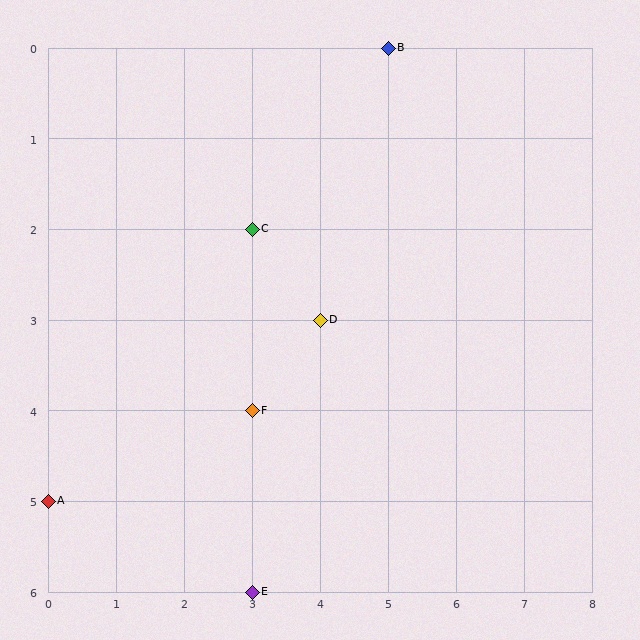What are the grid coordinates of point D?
Point D is at grid coordinates (4, 3).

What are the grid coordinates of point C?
Point C is at grid coordinates (3, 2).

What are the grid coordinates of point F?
Point F is at grid coordinates (3, 4).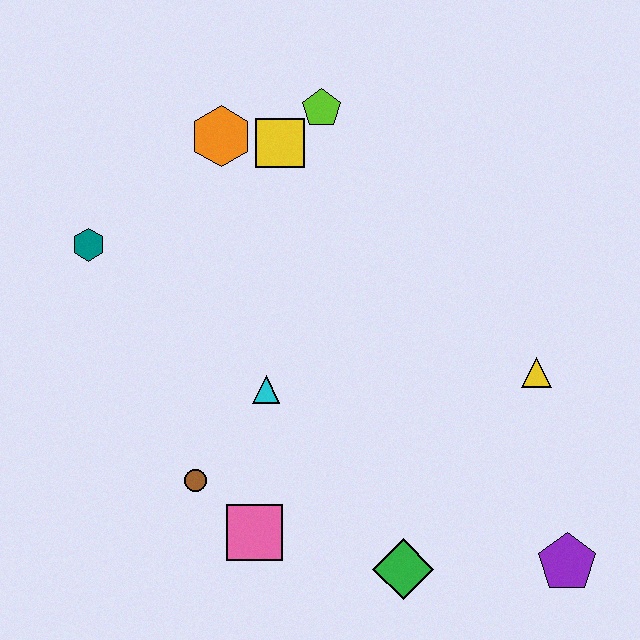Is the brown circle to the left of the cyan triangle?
Yes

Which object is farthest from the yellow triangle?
The teal hexagon is farthest from the yellow triangle.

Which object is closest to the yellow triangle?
The purple pentagon is closest to the yellow triangle.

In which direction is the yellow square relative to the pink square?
The yellow square is above the pink square.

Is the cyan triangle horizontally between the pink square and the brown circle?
No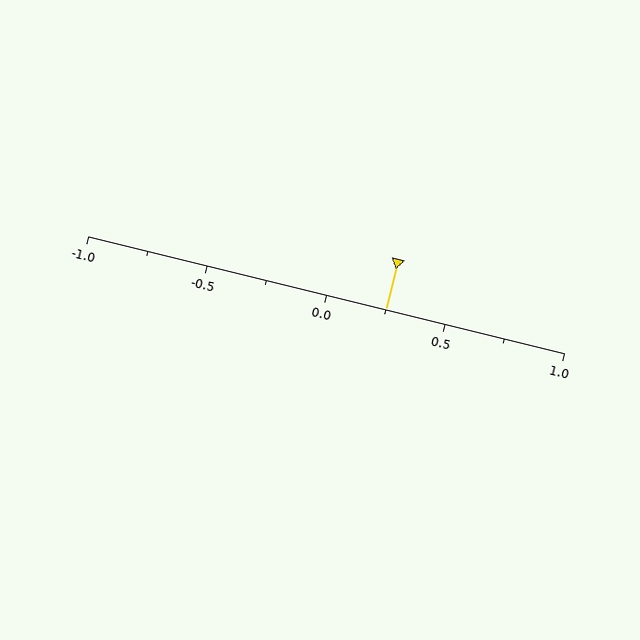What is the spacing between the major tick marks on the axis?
The major ticks are spaced 0.5 apart.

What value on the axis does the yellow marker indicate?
The marker indicates approximately 0.25.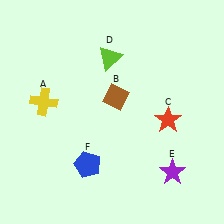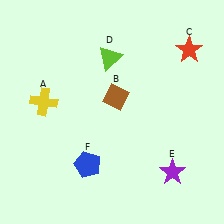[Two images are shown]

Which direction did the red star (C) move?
The red star (C) moved up.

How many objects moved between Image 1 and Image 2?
1 object moved between the two images.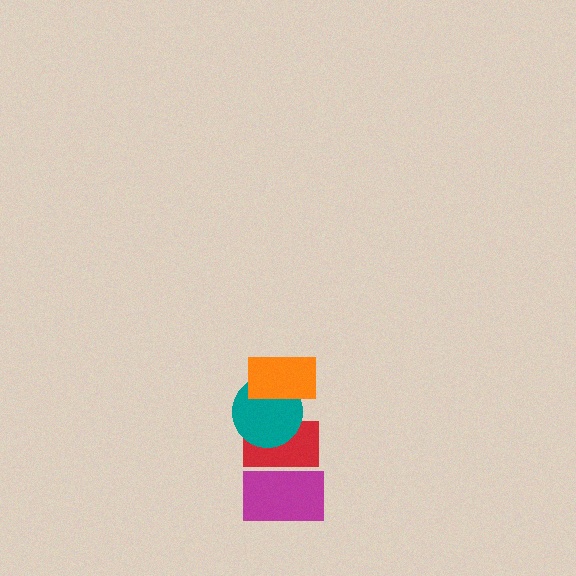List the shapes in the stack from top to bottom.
From top to bottom: the orange rectangle, the teal circle, the red rectangle, the magenta rectangle.